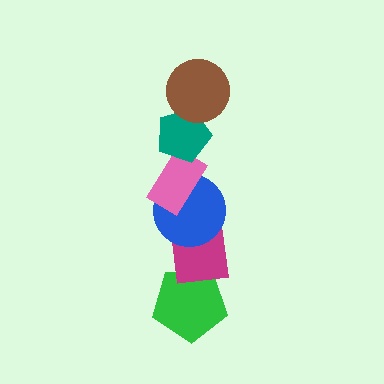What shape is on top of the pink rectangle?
The teal pentagon is on top of the pink rectangle.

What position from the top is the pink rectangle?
The pink rectangle is 3rd from the top.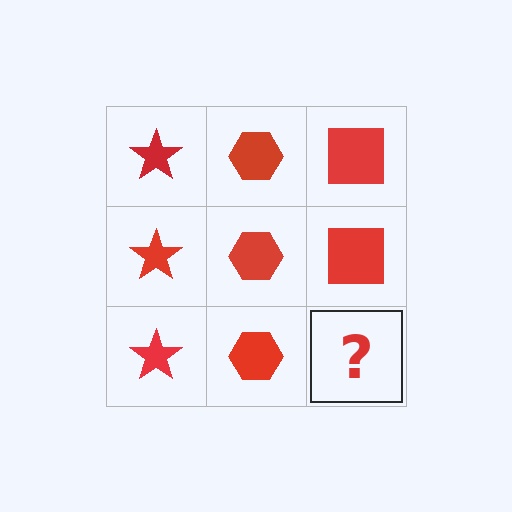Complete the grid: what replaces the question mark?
The question mark should be replaced with a red square.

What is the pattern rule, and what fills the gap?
The rule is that each column has a consistent shape. The gap should be filled with a red square.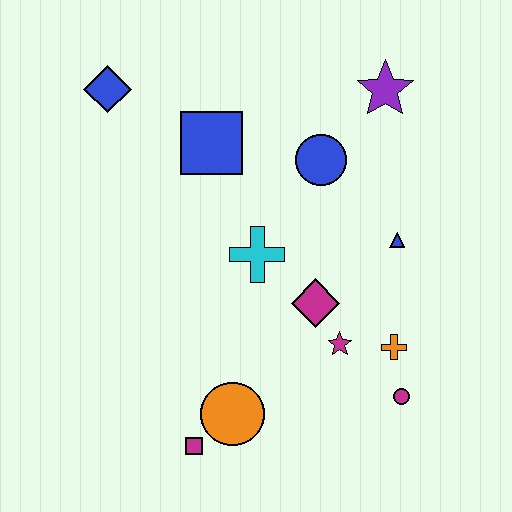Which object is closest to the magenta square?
The orange circle is closest to the magenta square.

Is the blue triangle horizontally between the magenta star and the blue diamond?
No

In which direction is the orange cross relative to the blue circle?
The orange cross is below the blue circle.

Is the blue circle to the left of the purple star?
Yes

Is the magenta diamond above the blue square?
No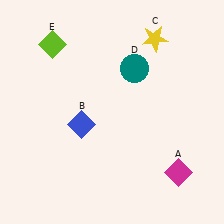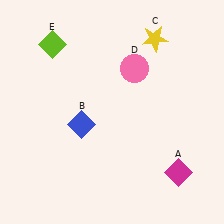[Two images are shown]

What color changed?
The circle (D) changed from teal in Image 1 to pink in Image 2.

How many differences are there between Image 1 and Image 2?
There is 1 difference between the two images.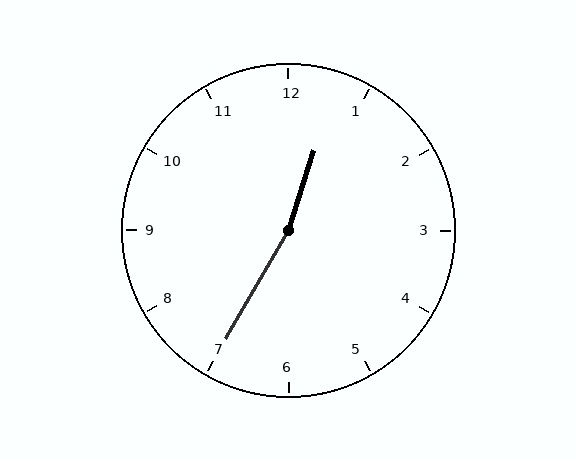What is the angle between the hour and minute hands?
Approximately 168 degrees.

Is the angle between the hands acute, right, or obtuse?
It is obtuse.